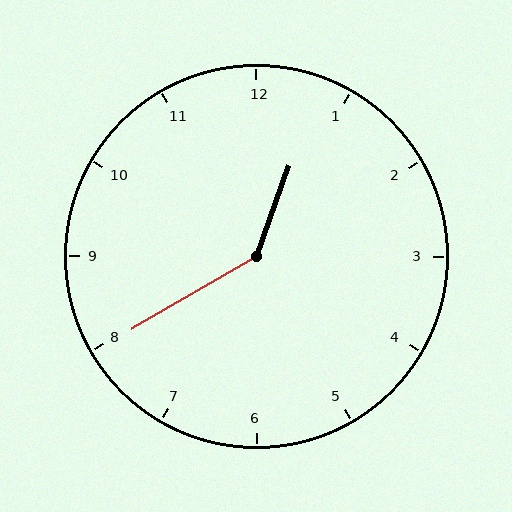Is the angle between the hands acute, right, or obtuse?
It is obtuse.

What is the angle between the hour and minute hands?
Approximately 140 degrees.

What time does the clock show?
12:40.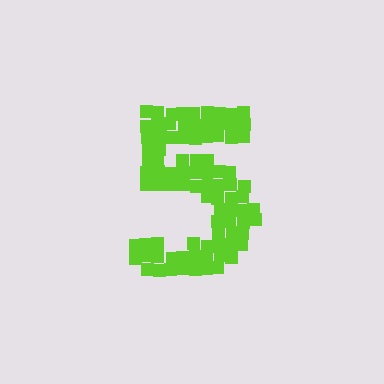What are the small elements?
The small elements are squares.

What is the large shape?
The large shape is the digit 5.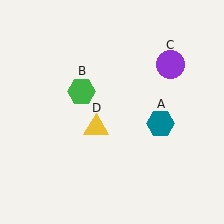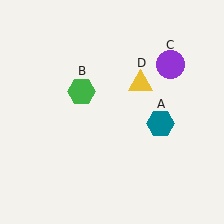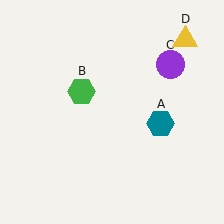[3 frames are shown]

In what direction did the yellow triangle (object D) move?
The yellow triangle (object D) moved up and to the right.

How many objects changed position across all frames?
1 object changed position: yellow triangle (object D).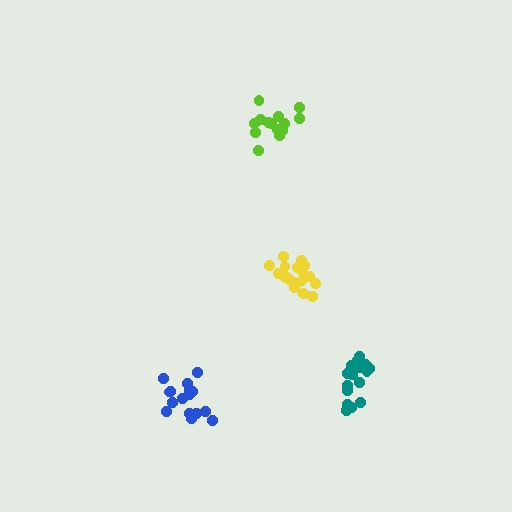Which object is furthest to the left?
The blue cluster is leftmost.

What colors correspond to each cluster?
The clusters are colored: teal, blue, yellow, lime.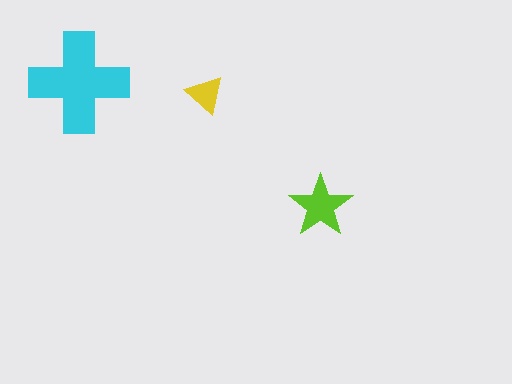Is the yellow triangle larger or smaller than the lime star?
Smaller.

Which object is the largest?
The cyan cross.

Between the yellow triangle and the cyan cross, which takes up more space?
The cyan cross.